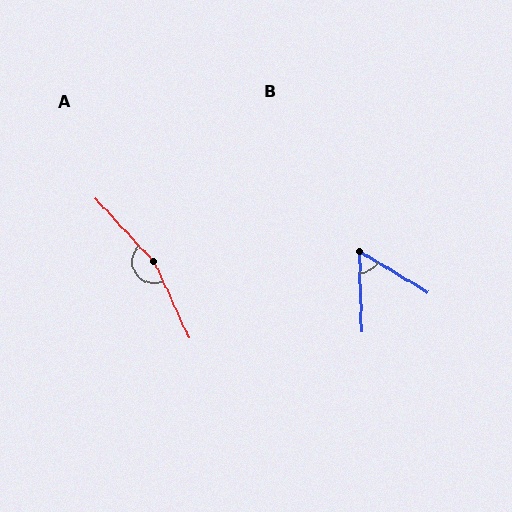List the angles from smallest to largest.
B (58°), A (162°).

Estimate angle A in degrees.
Approximately 162 degrees.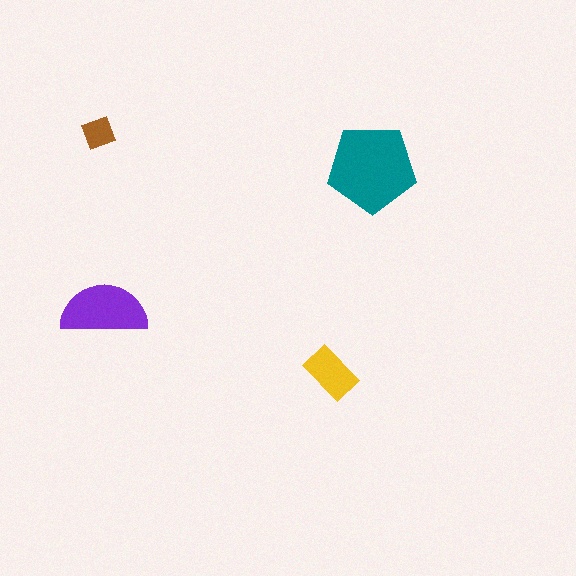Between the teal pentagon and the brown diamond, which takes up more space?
The teal pentagon.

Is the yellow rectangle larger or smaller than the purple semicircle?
Smaller.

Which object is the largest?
The teal pentagon.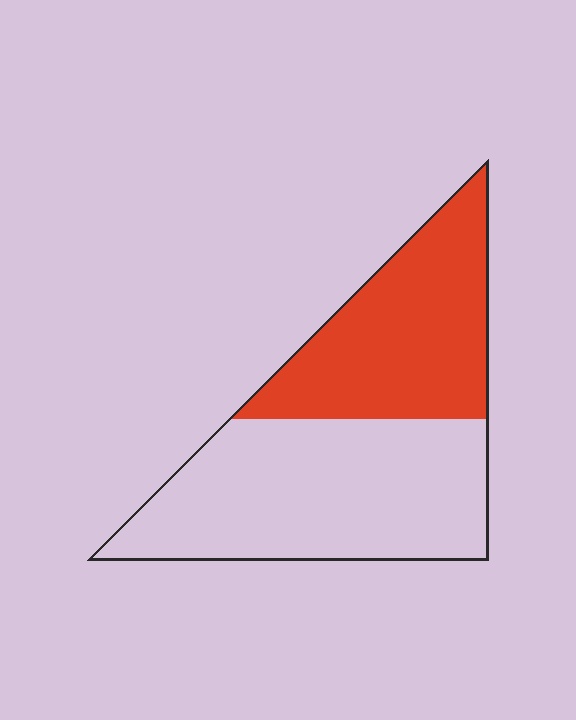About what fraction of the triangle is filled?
About two fifths (2/5).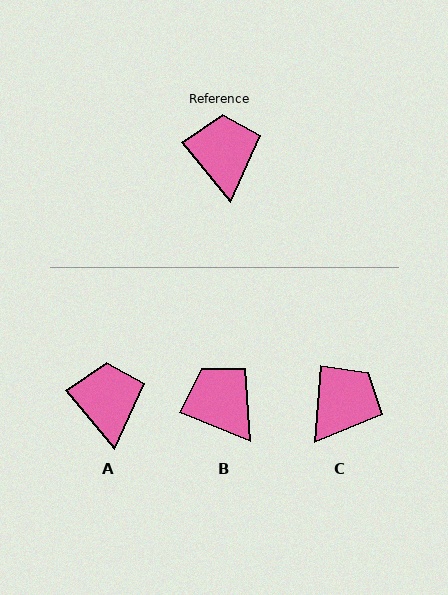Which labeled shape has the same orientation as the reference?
A.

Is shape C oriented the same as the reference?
No, it is off by about 43 degrees.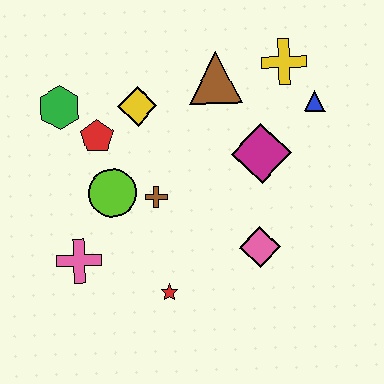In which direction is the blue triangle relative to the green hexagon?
The blue triangle is to the right of the green hexagon.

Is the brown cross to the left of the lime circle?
No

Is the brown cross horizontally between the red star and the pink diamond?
No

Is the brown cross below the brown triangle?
Yes